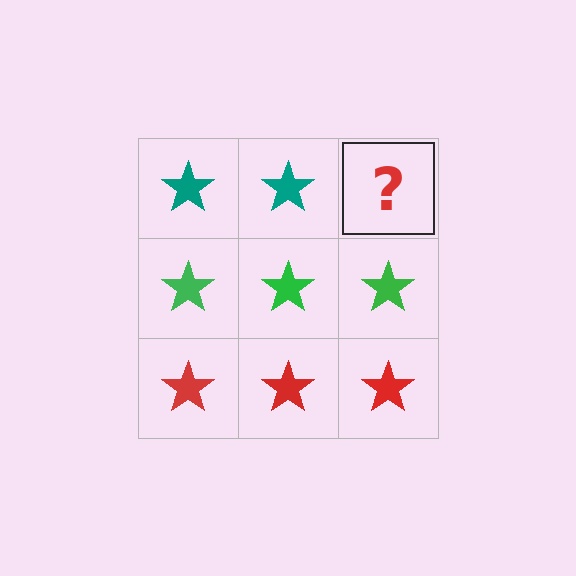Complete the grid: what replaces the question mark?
The question mark should be replaced with a teal star.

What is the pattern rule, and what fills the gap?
The rule is that each row has a consistent color. The gap should be filled with a teal star.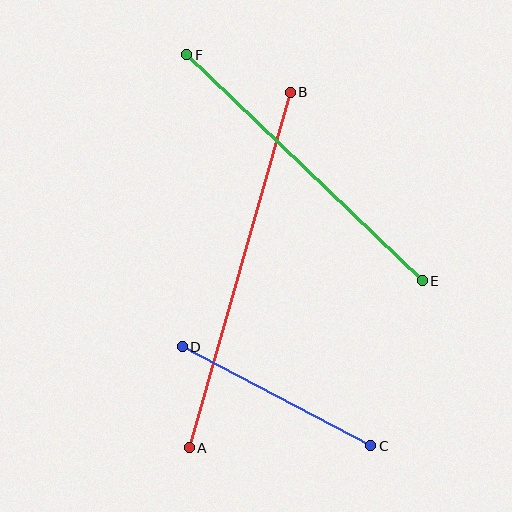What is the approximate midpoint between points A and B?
The midpoint is at approximately (240, 270) pixels.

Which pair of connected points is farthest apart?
Points A and B are farthest apart.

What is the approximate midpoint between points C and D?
The midpoint is at approximately (276, 396) pixels.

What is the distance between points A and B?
The distance is approximately 370 pixels.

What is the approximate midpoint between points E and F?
The midpoint is at approximately (305, 168) pixels.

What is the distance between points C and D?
The distance is approximately 213 pixels.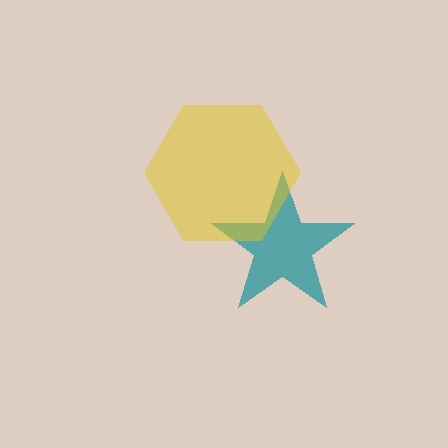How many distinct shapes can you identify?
There are 2 distinct shapes: a teal star, a yellow hexagon.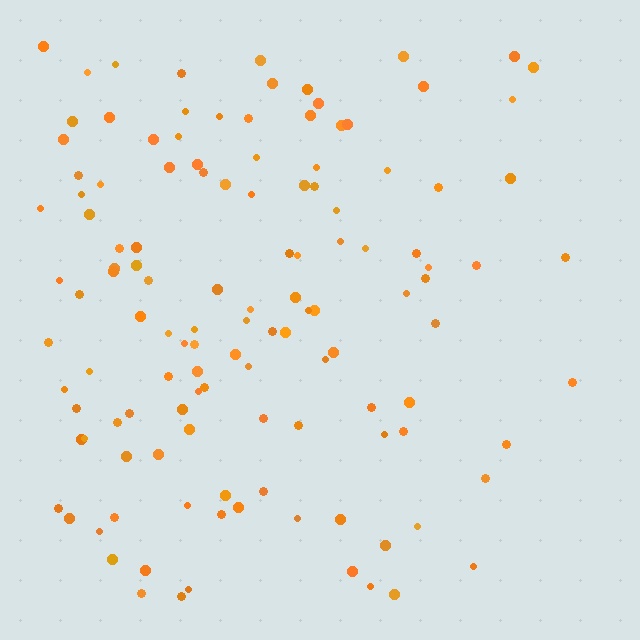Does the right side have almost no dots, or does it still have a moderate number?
Still a moderate number, just noticeably fewer than the left.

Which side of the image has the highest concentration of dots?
The left.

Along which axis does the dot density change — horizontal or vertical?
Horizontal.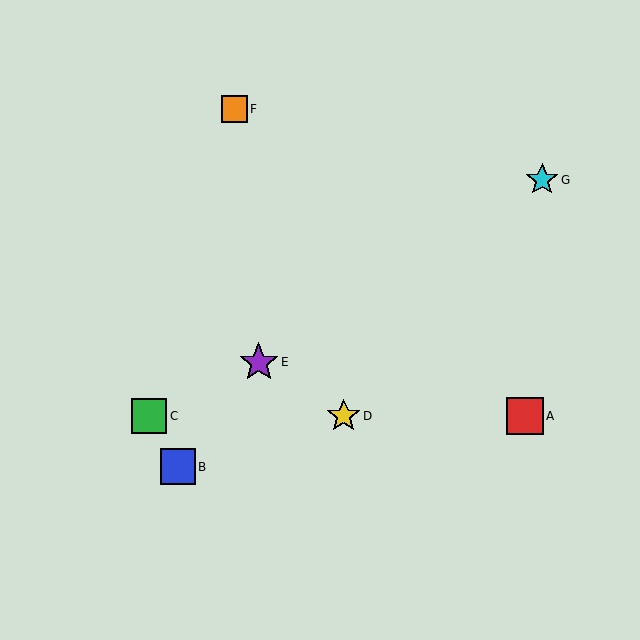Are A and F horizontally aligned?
No, A is at y≈416 and F is at y≈109.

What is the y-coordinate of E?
Object E is at y≈362.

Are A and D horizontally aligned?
Yes, both are at y≈416.